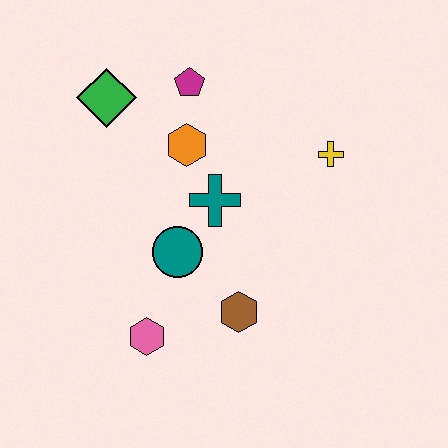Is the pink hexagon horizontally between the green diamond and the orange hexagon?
Yes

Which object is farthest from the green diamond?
The brown hexagon is farthest from the green diamond.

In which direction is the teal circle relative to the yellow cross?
The teal circle is to the left of the yellow cross.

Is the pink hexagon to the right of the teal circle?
No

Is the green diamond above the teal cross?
Yes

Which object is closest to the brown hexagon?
The teal circle is closest to the brown hexagon.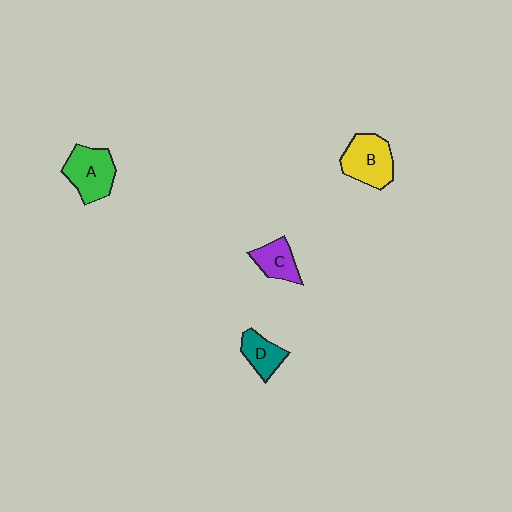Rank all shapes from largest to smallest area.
From largest to smallest: A (green), B (yellow), C (purple), D (teal).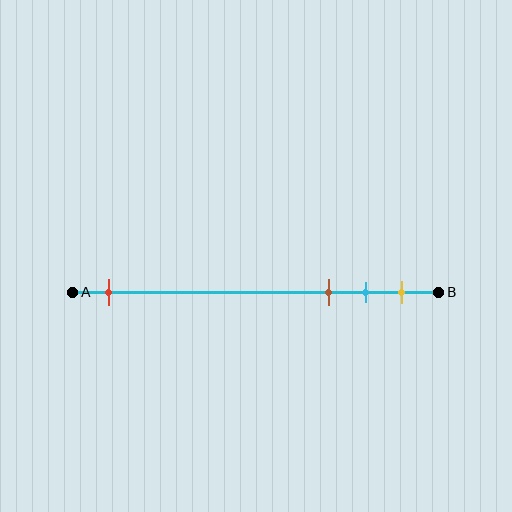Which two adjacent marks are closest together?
The cyan and yellow marks are the closest adjacent pair.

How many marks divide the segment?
There are 4 marks dividing the segment.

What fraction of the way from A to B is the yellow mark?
The yellow mark is approximately 90% (0.9) of the way from A to B.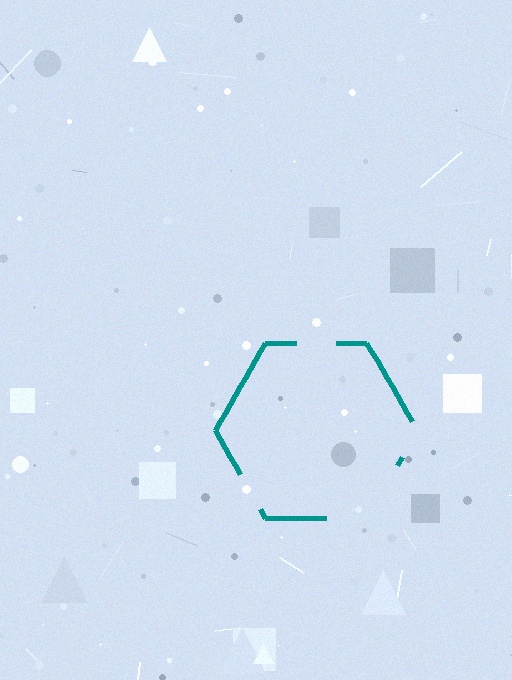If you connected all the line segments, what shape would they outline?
They would outline a hexagon.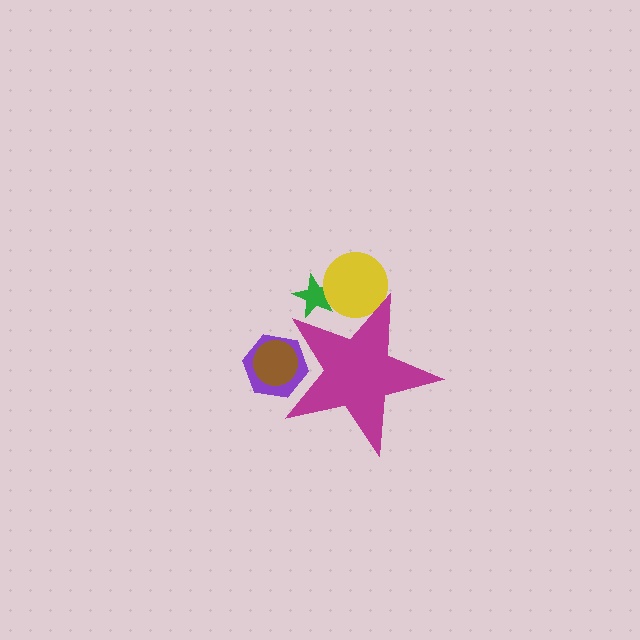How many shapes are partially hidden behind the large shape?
4 shapes are partially hidden.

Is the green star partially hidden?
Yes, the green star is partially hidden behind the magenta star.